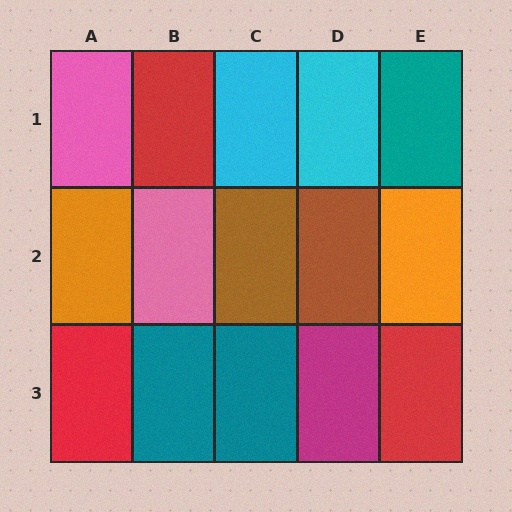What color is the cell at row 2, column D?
Brown.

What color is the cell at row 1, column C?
Cyan.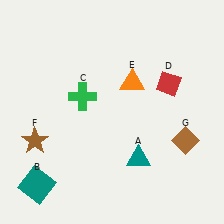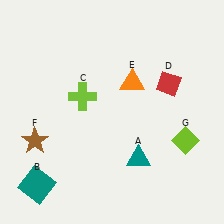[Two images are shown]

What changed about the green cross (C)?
In Image 1, C is green. In Image 2, it changed to lime.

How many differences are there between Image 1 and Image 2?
There are 2 differences between the two images.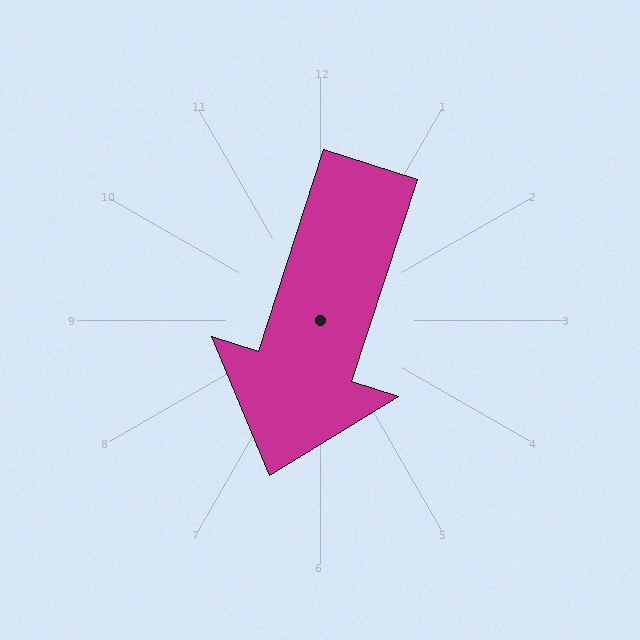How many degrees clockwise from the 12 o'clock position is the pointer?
Approximately 198 degrees.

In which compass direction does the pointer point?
South.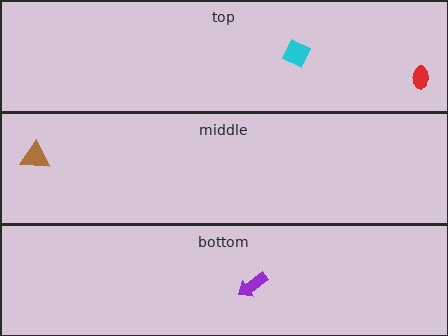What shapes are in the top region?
The cyan diamond, the red ellipse.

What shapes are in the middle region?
The brown triangle.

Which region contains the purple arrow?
The bottom region.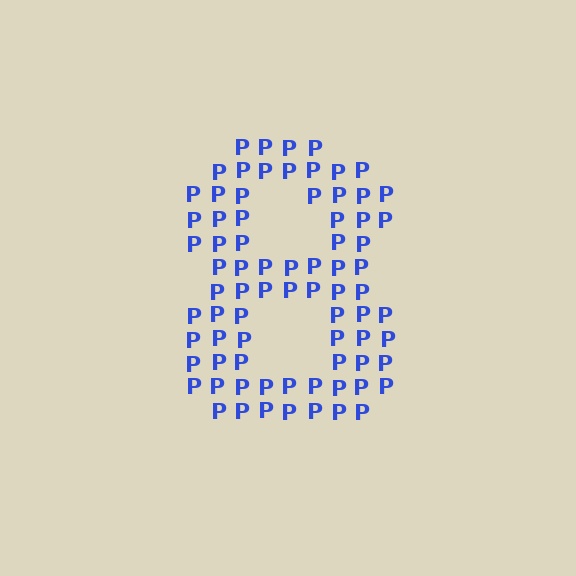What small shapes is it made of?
It is made of small letter P's.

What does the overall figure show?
The overall figure shows the digit 8.